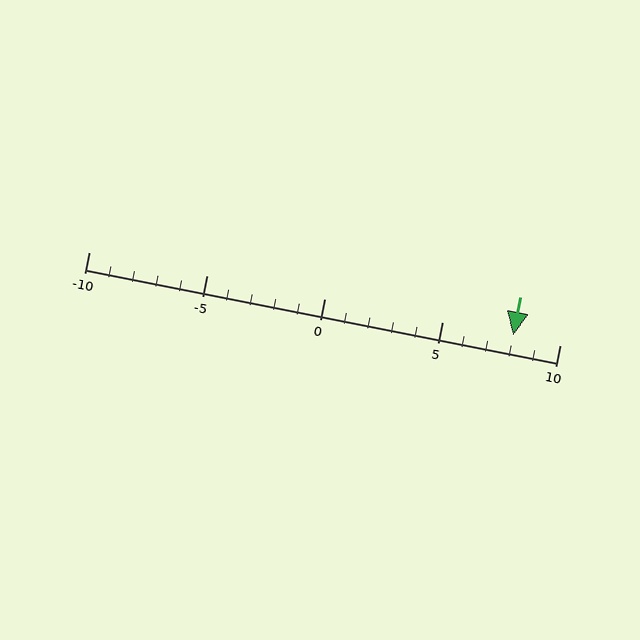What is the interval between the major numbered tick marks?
The major tick marks are spaced 5 units apart.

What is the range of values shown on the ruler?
The ruler shows values from -10 to 10.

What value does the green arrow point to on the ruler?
The green arrow points to approximately 8.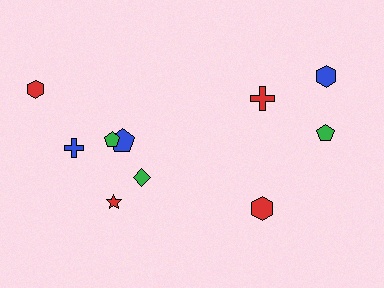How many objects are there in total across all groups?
There are 10 objects.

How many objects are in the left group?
There are 6 objects.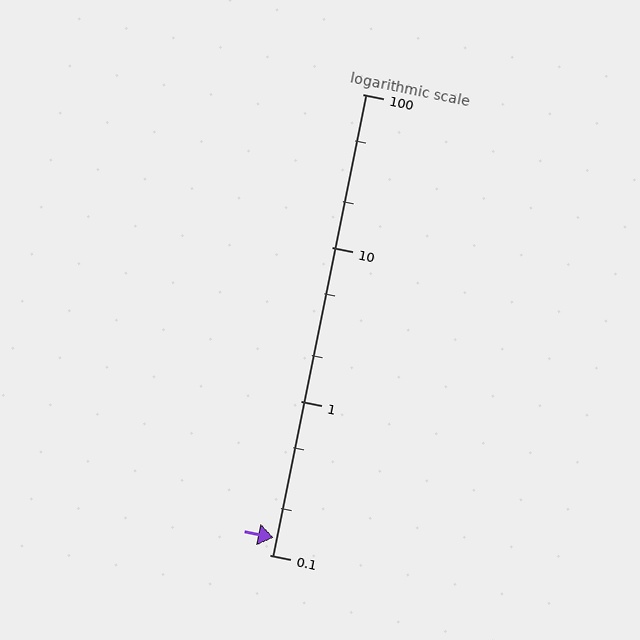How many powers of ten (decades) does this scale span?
The scale spans 3 decades, from 0.1 to 100.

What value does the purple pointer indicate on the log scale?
The pointer indicates approximately 0.13.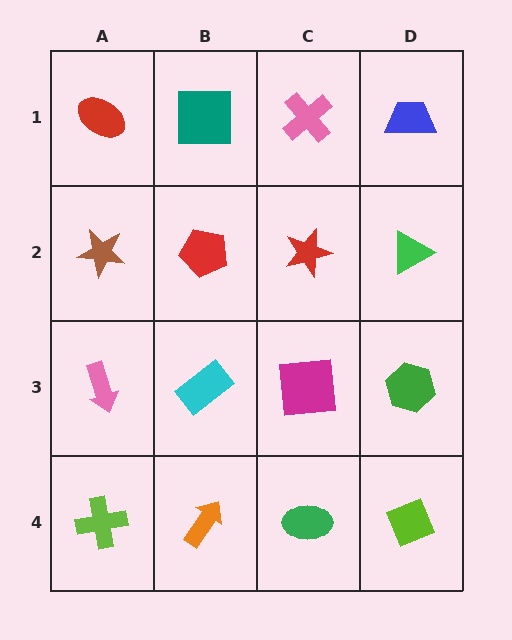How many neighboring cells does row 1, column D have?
2.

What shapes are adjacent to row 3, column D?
A green triangle (row 2, column D), a lime diamond (row 4, column D), a magenta square (row 3, column C).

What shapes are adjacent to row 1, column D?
A green triangle (row 2, column D), a pink cross (row 1, column C).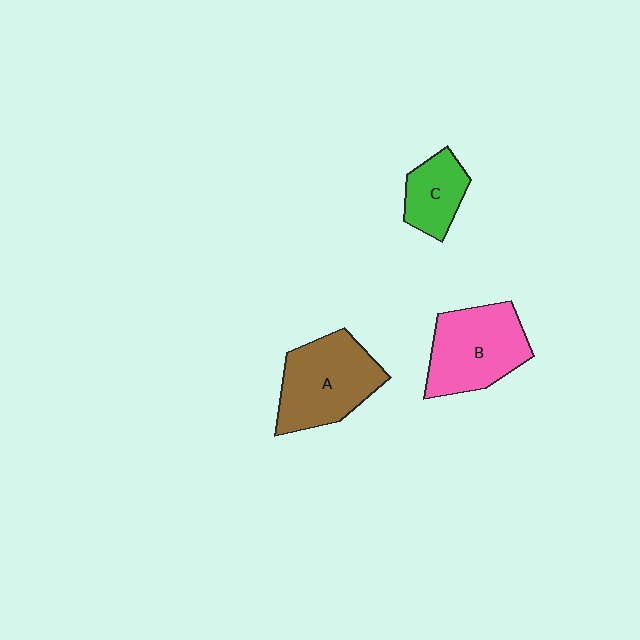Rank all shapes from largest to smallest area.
From largest to smallest: A (brown), B (pink), C (green).